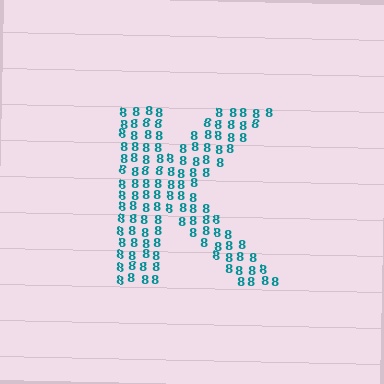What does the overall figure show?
The overall figure shows the letter K.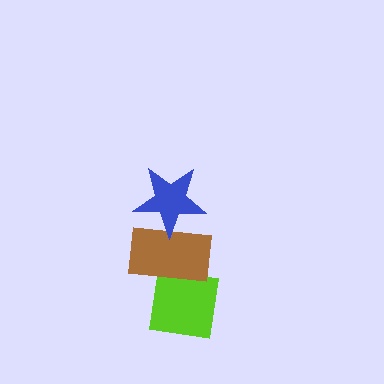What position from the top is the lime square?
The lime square is 3rd from the top.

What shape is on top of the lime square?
The brown rectangle is on top of the lime square.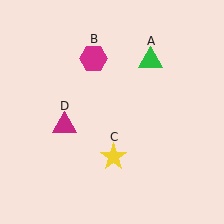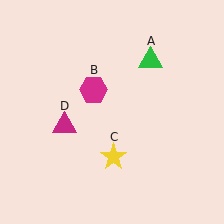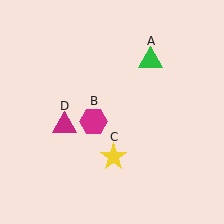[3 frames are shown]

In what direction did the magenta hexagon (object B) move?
The magenta hexagon (object B) moved down.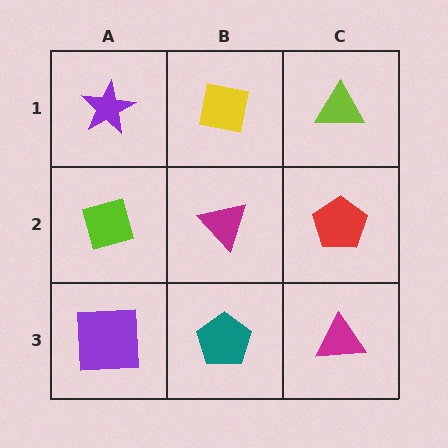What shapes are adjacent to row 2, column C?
A lime triangle (row 1, column C), a magenta triangle (row 3, column C), a magenta triangle (row 2, column B).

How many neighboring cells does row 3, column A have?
2.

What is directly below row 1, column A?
A lime square.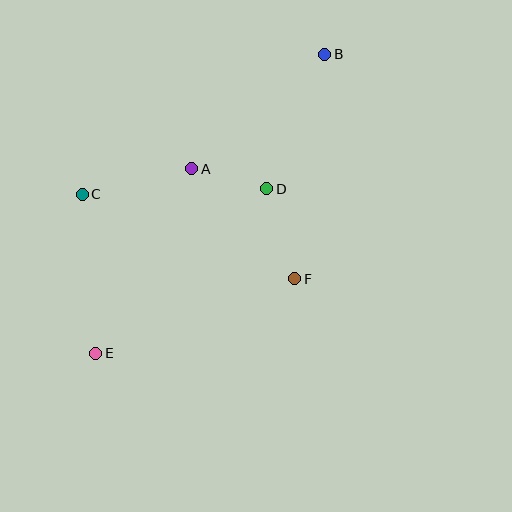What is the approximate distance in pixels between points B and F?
The distance between B and F is approximately 226 pixels.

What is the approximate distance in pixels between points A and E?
The distance between A and E is approximately 208 pixels.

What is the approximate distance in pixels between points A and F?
The distance between A and F is approximately 151 pixels.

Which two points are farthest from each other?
Points B and E are farthest from each other.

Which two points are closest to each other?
Points A and D are closest to each other.